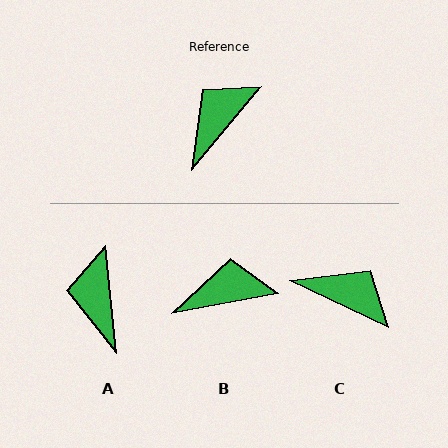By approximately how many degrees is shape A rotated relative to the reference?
Approximately 46 degrees counter-clockwise.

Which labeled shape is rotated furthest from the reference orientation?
C, about 76 degrees away.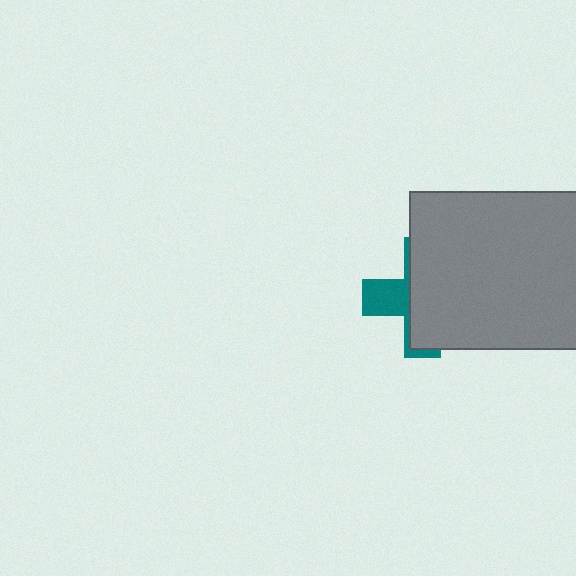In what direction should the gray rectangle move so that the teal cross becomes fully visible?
The gray rectangle should move right. That is the shortest direction to clear the overlap and leave the teal cross fully visible.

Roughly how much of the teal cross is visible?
A small part of it is visible (roughly 33%).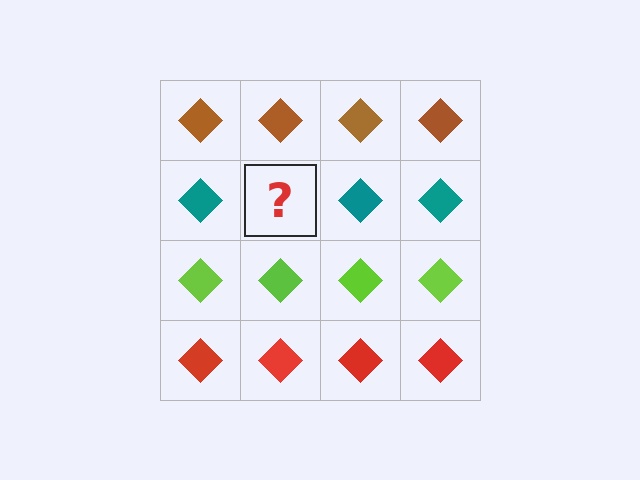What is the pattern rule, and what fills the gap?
The rule is that each row has a consistent color. The gap should be filled with a teal diamond.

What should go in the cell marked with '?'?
The missing cell should contain a teal diamond.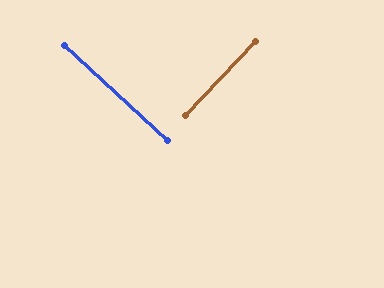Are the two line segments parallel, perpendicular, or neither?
Perpendicular — they meet at approximately 89°.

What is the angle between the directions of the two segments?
Approximately 89 degrees.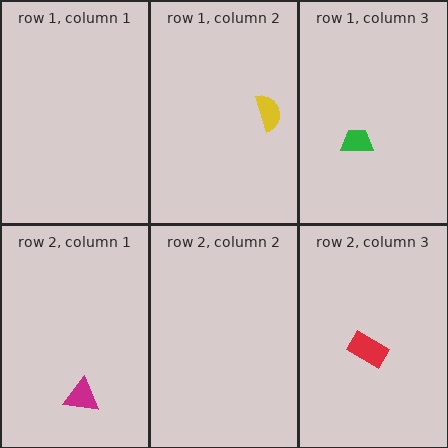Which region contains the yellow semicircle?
The row 1, column 2 region.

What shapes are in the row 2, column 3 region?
The red rectangle.